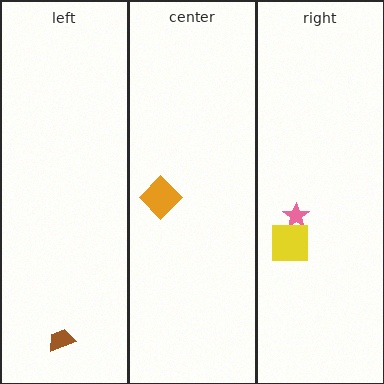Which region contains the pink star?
The right region.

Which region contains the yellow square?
The right region.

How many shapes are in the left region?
1.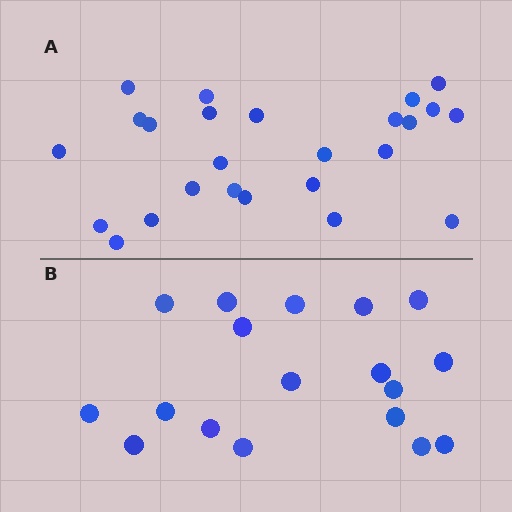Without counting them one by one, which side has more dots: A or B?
Region A (the top region) has more dots.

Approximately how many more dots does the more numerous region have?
Region A has roughly 8 or so more dots than region B.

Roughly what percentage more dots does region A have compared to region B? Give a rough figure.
About 40% more.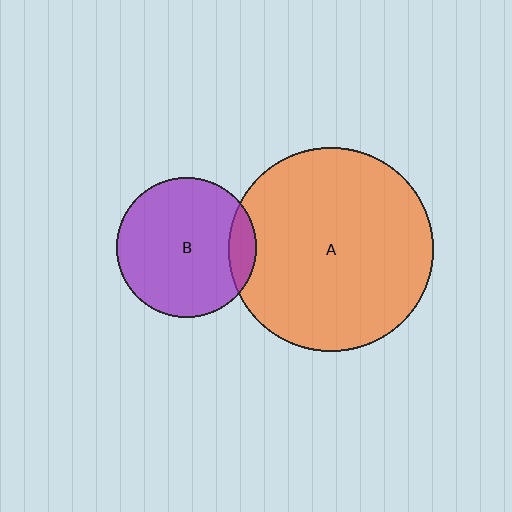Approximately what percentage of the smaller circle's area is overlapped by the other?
Approximately 10%.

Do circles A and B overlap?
Yes.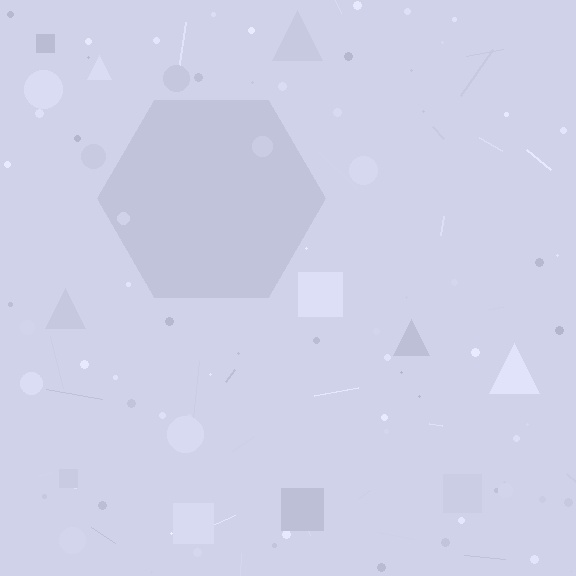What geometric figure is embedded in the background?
A hexagon is embedded in the background.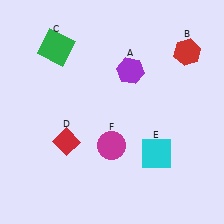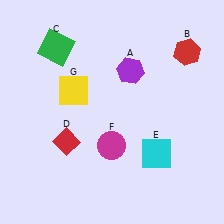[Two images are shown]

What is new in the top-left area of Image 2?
A yellow square (G) was added in the top-left area of Image 2.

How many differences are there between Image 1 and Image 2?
There is 1 difference between the two images.